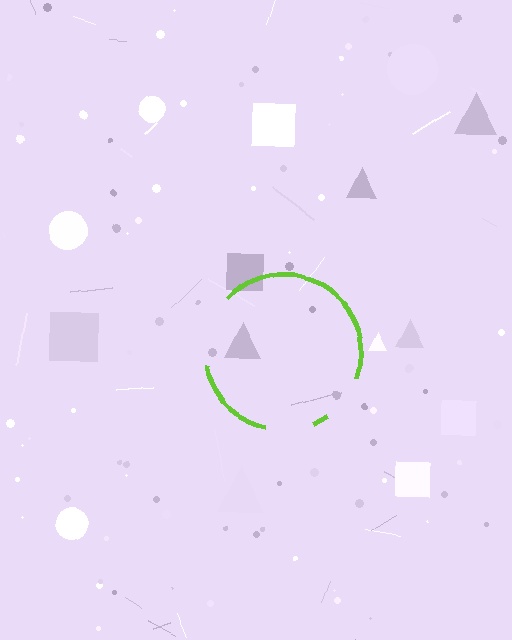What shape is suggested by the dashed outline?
The dashed outline suggests a circle.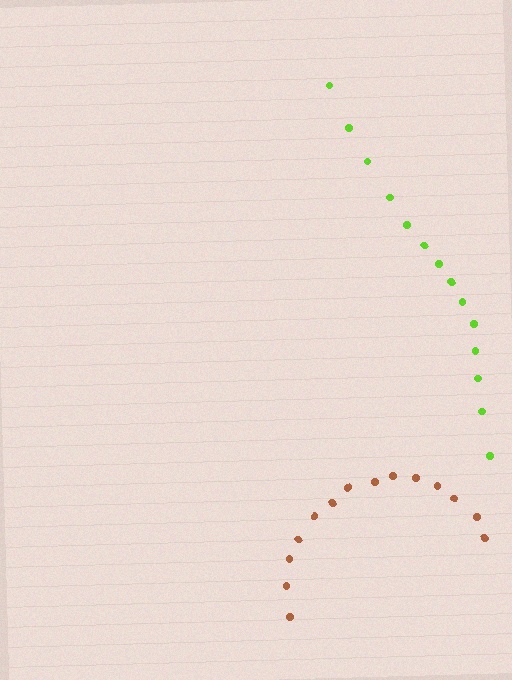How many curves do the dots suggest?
There are 2 distinct paths.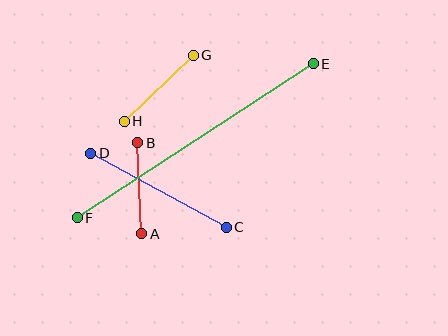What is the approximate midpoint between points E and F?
The midpoint is at approximately (195, 141) pixels.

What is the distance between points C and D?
The distance is approximately 154 pixels.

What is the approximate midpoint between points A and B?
The midpoint is at approximately (140, 188) pixels.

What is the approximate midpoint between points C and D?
The midpoint is at approximately (158, 190) pixels.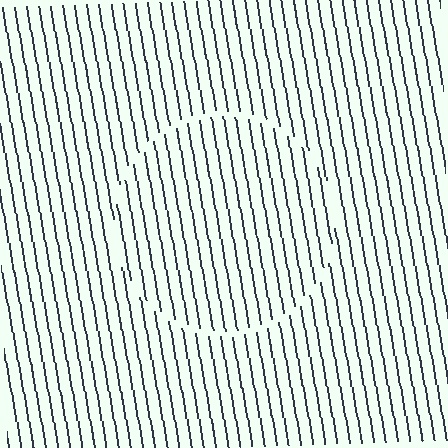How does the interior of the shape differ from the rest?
The interior of the shape contains the same grating, shifted by half a period — the contour is defined by the phase discontinuity where line-ends from the inner and outer gratings abut.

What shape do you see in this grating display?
An illusory circle. The interior of the shape contains the same grating, shifted by half a period — the contour is defined by the phase discontinuity where line-ends from the inner and outer gratings abut.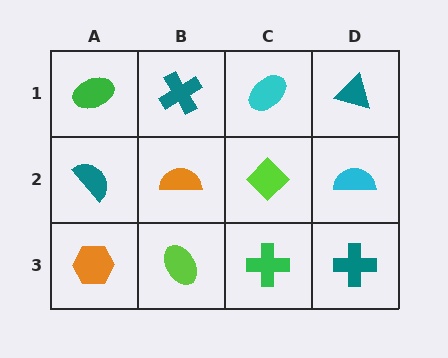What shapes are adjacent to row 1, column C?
A lime diamond (row 2, column C), a teal cross (row 1, column B), a teal triangle (row 1, column D).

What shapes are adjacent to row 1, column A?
A teal semicircle (row 2, column A), a teal cross (row 1, column B).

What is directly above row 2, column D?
A teal triangle.